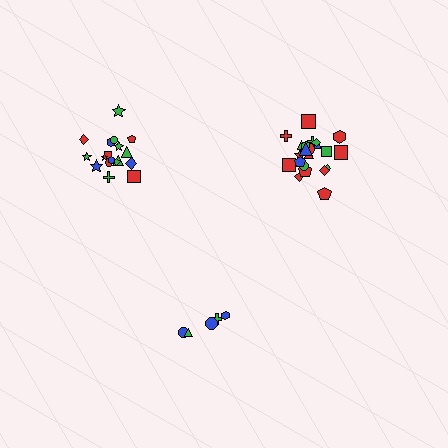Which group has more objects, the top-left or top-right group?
The top-right group.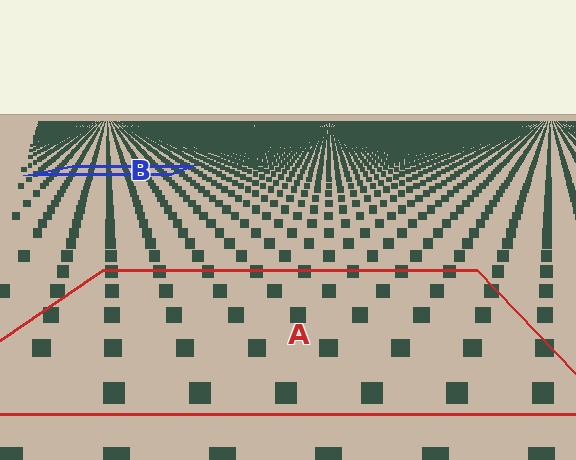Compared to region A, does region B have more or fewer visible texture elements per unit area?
Region B has more texture elements per unit area — they are packed more densely because it is farther away.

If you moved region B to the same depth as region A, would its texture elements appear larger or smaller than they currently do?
They would appear larger. At a closer depth, the same texture elements are projected at a bigger on-screen size.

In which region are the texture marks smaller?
The texture marks are smaller in region B, because it is farther away.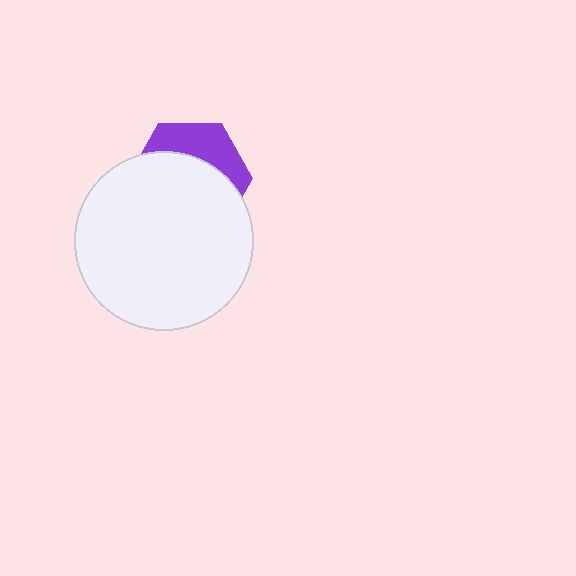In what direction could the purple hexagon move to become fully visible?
The purple hexagon could move up. That would shift it out from behind the white circle entirely.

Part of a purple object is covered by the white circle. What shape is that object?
It is a hexagon.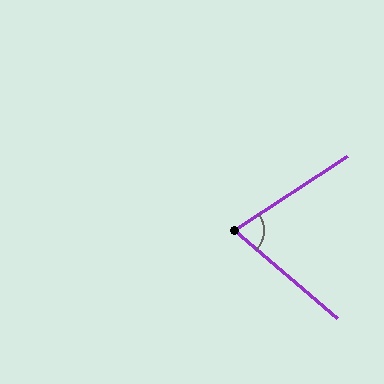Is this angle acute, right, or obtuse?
It is acute.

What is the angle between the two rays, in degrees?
Approximately 74 degrees.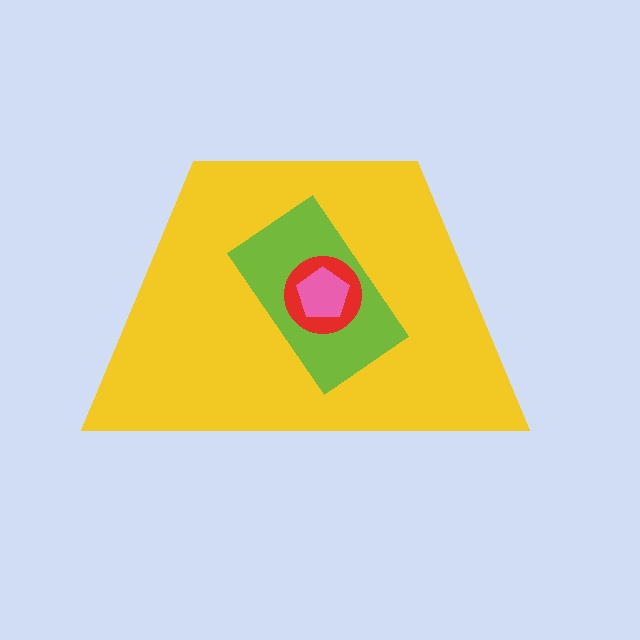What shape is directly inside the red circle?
The pink pentagon.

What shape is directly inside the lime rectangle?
The red circle.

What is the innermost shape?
The pink pentagon.